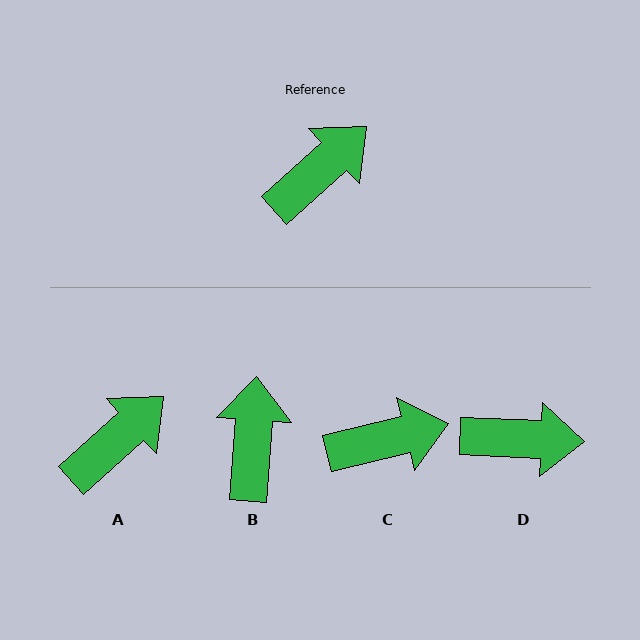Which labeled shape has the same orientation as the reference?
A.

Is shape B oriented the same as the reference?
No, it is off by about 44 degrees.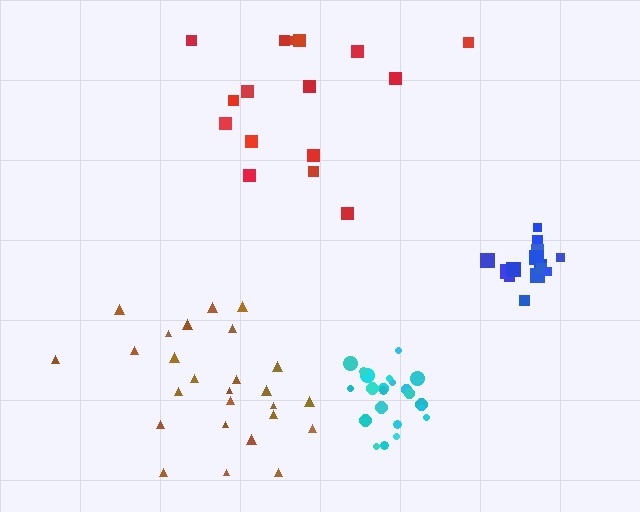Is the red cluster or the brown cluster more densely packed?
Brown.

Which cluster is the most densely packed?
Blue.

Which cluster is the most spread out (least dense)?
Red.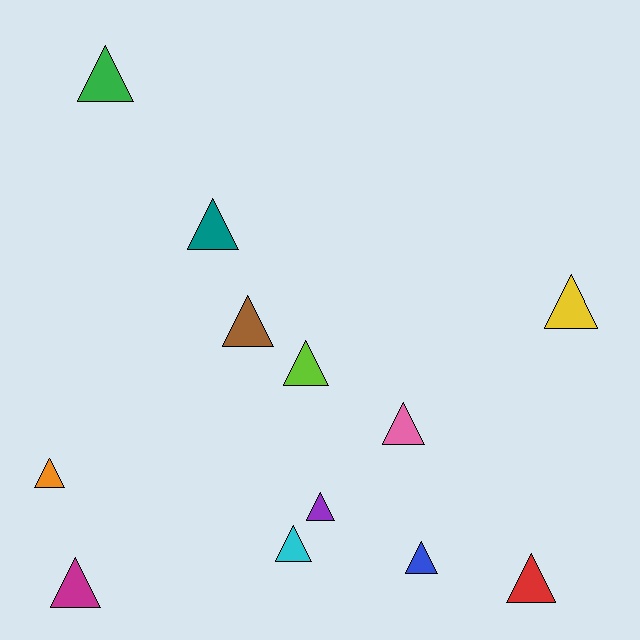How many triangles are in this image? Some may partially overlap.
There are 12 triangles.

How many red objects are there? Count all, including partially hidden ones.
There is 1 red object.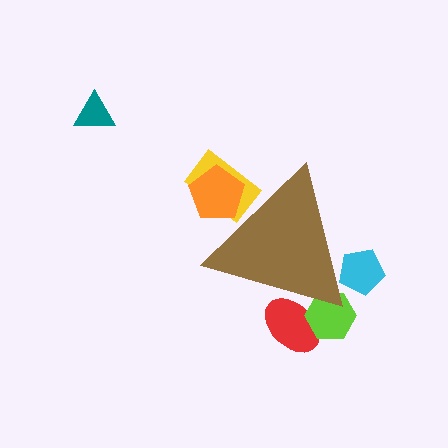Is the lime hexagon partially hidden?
Yes, the lime hexagon is partially hidden behind the brown triangle.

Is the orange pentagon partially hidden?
Yes, the orange pentagon is partially hidden behind the brown triangle.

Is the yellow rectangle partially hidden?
Yes, the yellow rectangle is partially hidden behind the brown triangle.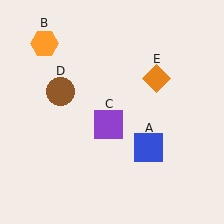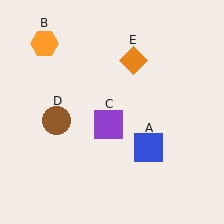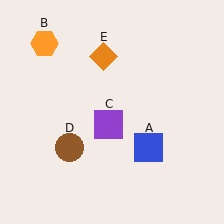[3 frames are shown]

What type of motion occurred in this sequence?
The brown circle (object D), orange diamond (object E) rotated counterclockwise around the center of the scene.